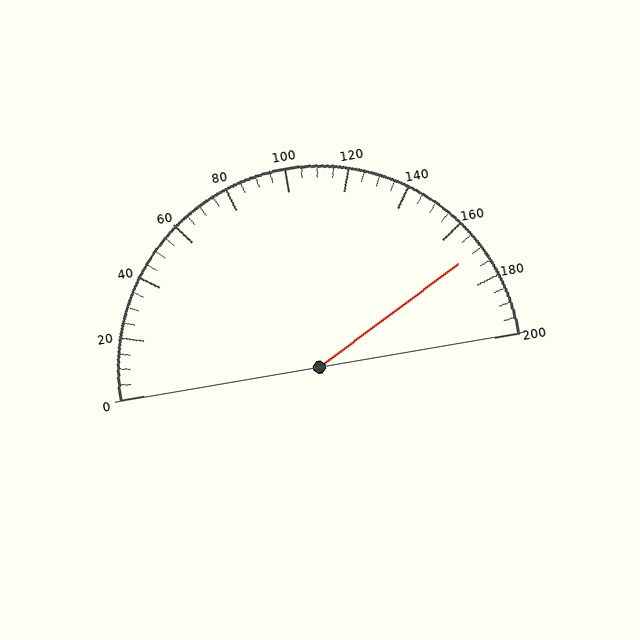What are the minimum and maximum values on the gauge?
The gauge ranges from 0 to 200.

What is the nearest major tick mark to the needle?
The nearest major tick mark is 160.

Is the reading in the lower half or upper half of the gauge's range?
The reading is in the upper half of the range (0 to 200).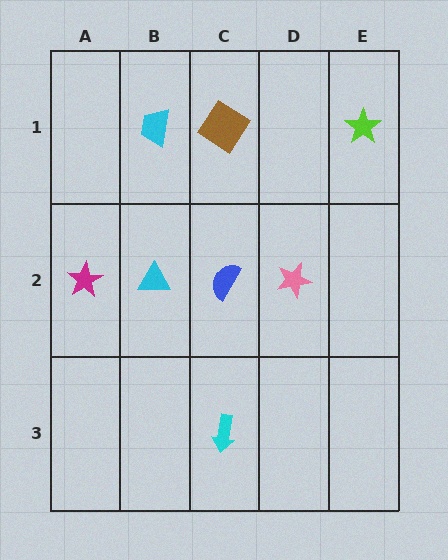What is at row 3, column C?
A cyan arrow.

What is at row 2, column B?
A cyan triangle.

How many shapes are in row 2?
4 shapes.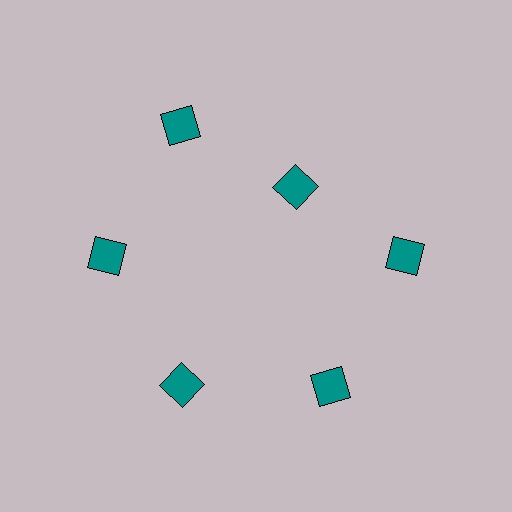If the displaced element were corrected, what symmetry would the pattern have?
It would have 6-fold rotational symmetry — the pattern would map onto itself every 60 degrees.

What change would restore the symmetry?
The symmetry would be restored by moving it outward, back onto the ring so that all 6 diamonds sit at equal angles and equal distance from the center.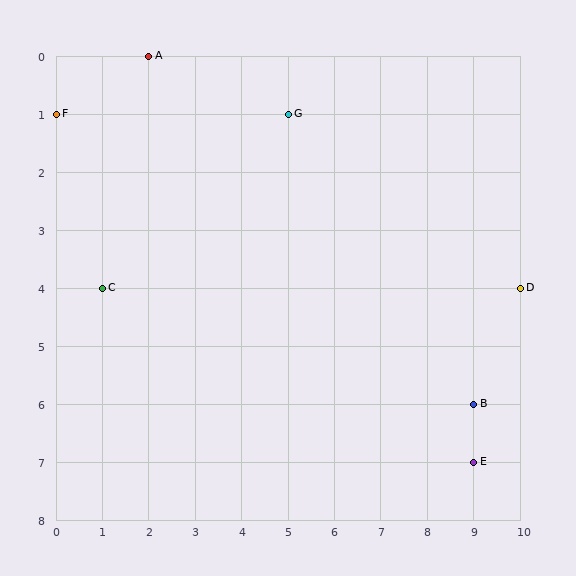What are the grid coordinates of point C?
Point C is at grid coordinates (1, 4).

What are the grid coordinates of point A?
Point A is at grid coordinates (2, 0).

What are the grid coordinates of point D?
Point D is at grid coordinates (10, 4).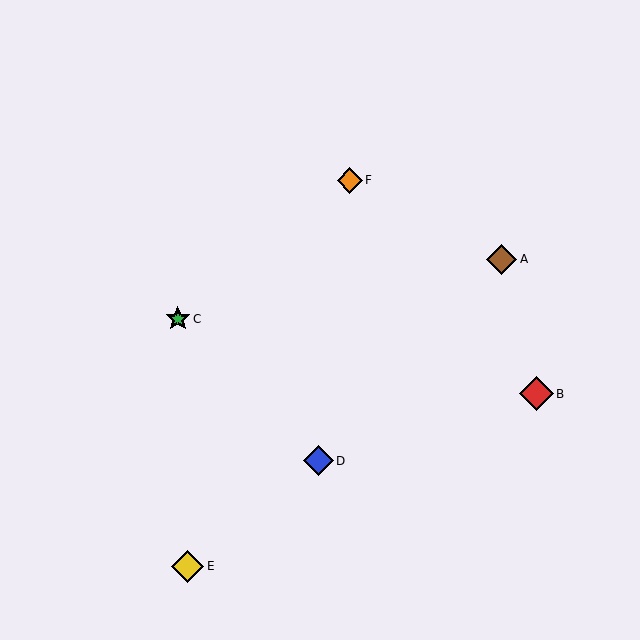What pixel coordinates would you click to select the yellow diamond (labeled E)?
Click at (187, 566) to select the yellow diamond E.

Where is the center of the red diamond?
The center of the red diamond is at (537, 394).